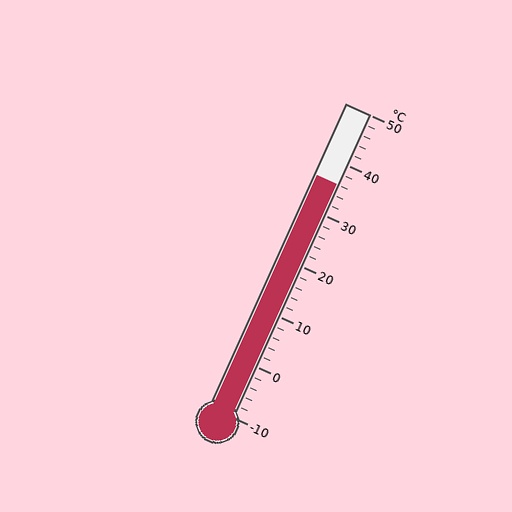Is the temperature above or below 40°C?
The temperature is below 40°C.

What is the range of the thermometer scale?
The thermometer scale ranges from -10°C to 50°C.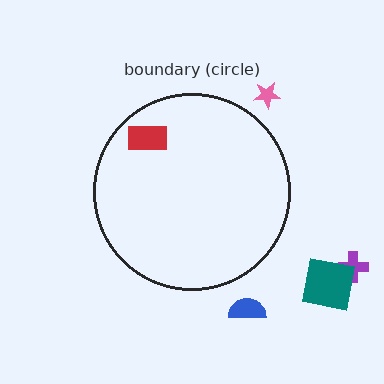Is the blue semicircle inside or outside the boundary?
Outside.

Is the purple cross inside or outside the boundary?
Outside.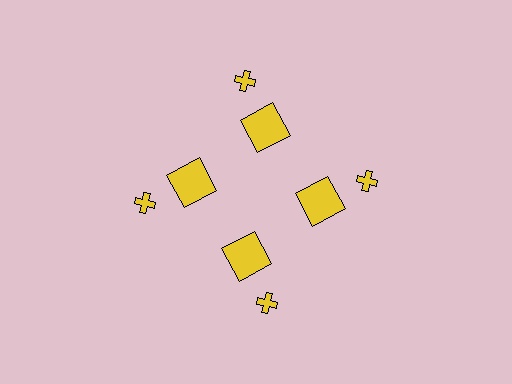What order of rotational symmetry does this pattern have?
This pattern has 4-fold rotational symmetry.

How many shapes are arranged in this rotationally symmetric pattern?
There are 8 shapes, arranged in 4 groups of 2.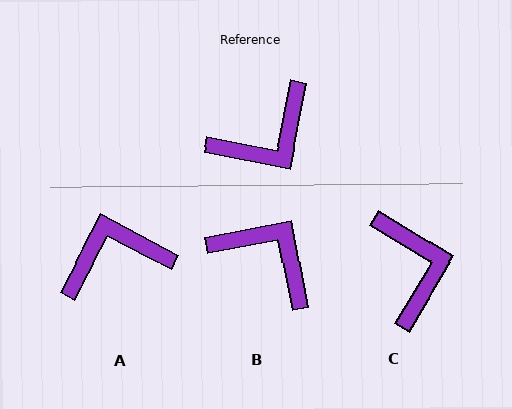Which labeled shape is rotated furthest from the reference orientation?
A, about 163 degrees away.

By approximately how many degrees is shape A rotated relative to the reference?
Approximately 163 degrees counter-clockwise.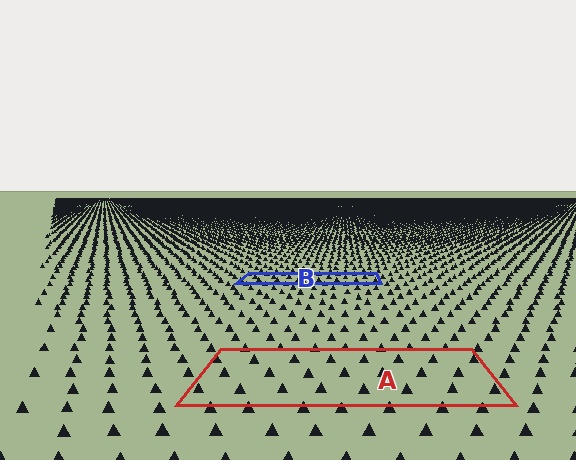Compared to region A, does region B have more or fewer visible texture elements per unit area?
Region B has more texture elements per unit area — they are packed more densely because it is farther away.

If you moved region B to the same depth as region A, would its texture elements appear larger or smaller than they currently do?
They would appear larger. At a closer depth, the same texture elements are projected at a bigger on-screen size.